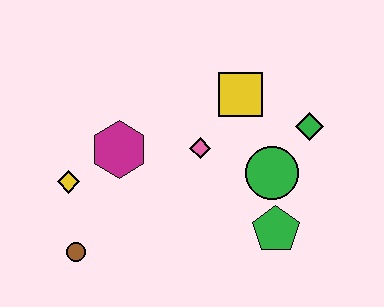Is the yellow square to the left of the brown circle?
No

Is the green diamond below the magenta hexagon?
No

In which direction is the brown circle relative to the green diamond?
The brown circle is to the left of the green diamond.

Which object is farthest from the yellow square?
The brown circle is farthest from the yellow square.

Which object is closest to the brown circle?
The yellow diamond is closest to the brown circle.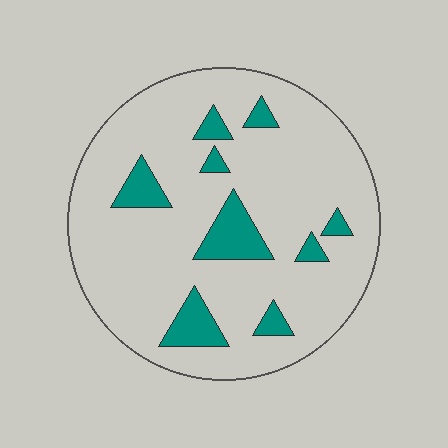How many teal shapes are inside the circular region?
9.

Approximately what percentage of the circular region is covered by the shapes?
Approximately 15%.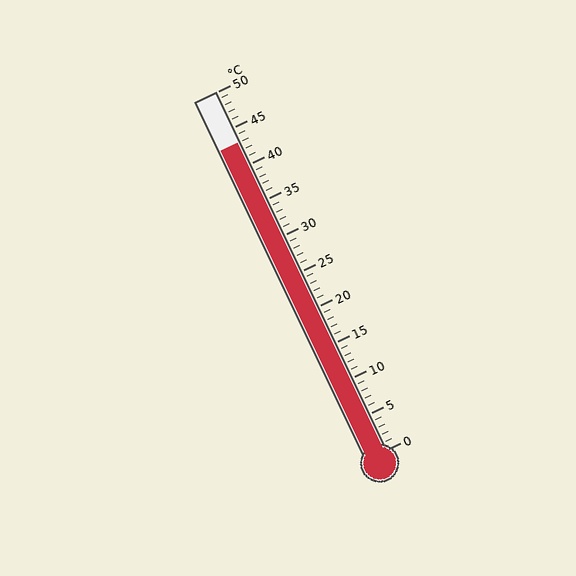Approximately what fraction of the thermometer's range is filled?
The thermometer is filled to approximately 85% of its range.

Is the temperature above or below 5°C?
The temperature is above 5°C.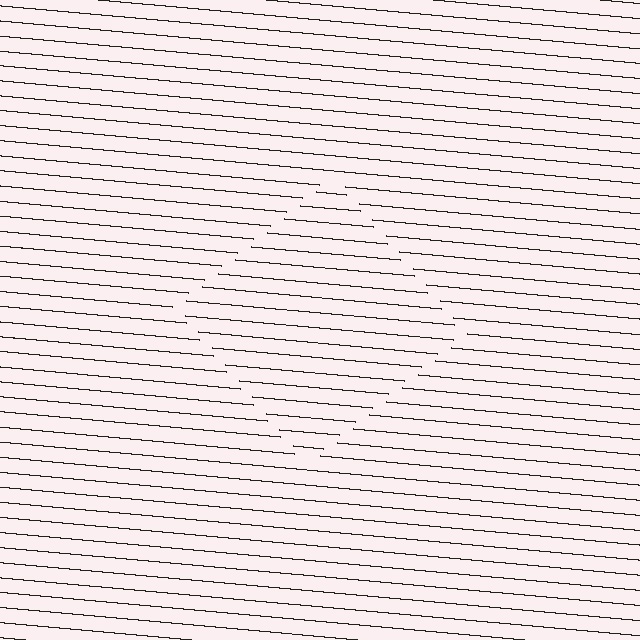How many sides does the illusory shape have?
4 sides — the line-ends trace a square.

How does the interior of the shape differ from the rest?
The interior of the shape contains the same grating, shifted by half a period — the contour is defined by the phase discontinuity where line-ends from the inner and outer gratings abut.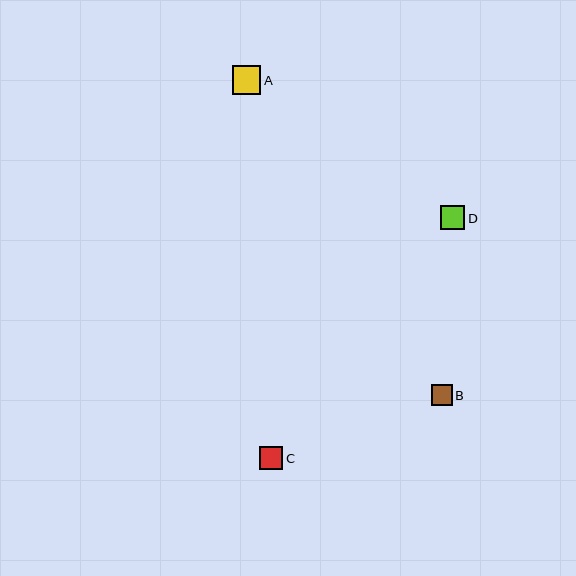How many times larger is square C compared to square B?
Square C is approximately 1.1 times the size of square B.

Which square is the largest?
Square A is the largest with a size of approximately 29 pixels.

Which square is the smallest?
Square B is the smallest with a size of approximately 21 pixels.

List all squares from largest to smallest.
From largest to smallest: A, D, C, B.